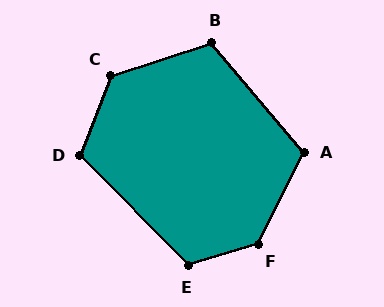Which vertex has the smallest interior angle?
B, at approximately 112 degrees.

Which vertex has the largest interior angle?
F, at approximately 134 degrees.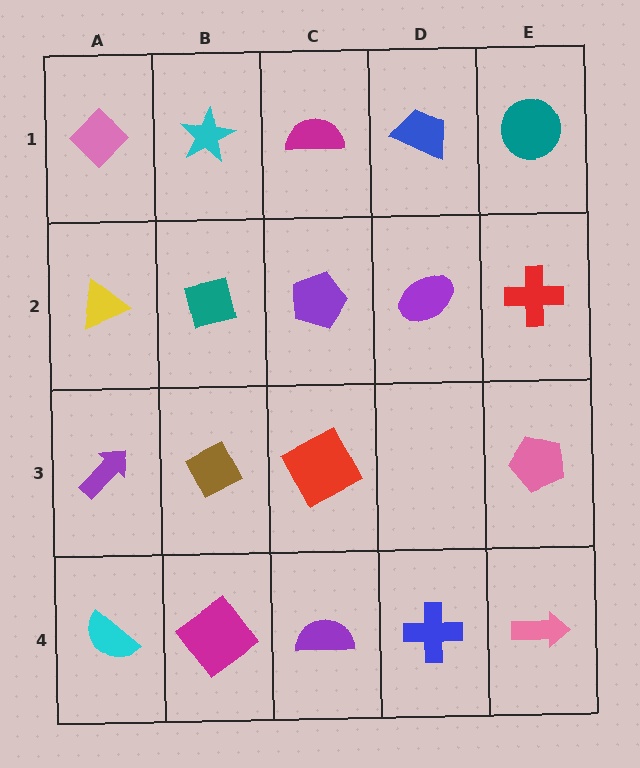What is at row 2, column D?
A purple ellipse.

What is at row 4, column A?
A cyan semicircle.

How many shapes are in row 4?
5 shapes.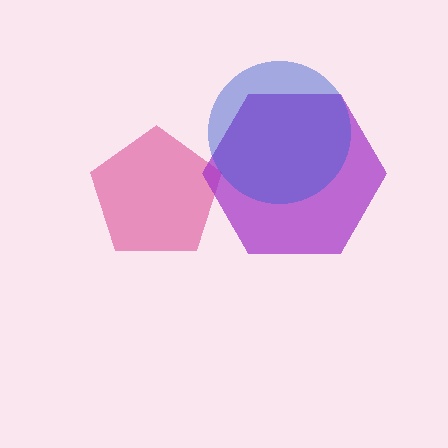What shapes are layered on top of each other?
The layered shapes are: a magenta pentagon, a purple hexagon, a blue circle.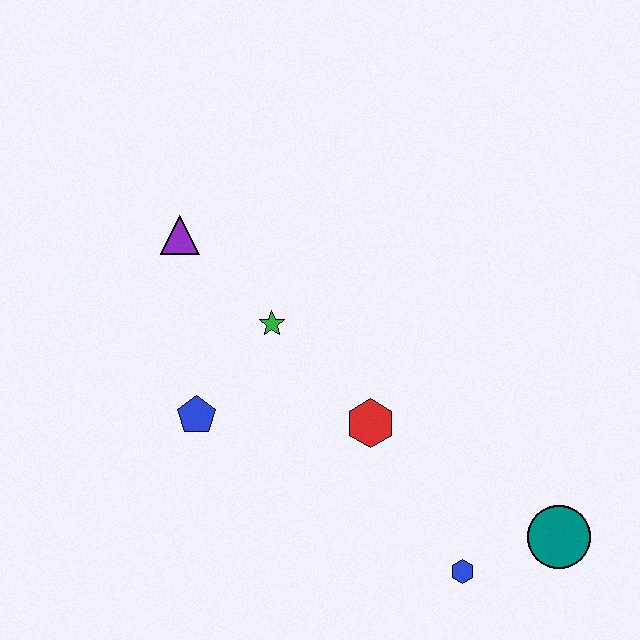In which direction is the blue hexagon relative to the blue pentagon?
The blue hexagon is to the right of the blue pentagon.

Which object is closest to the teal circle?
The blue hexagon is closest to the teal circle.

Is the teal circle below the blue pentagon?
Yes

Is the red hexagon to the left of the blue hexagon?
Yes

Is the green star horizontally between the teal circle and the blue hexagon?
No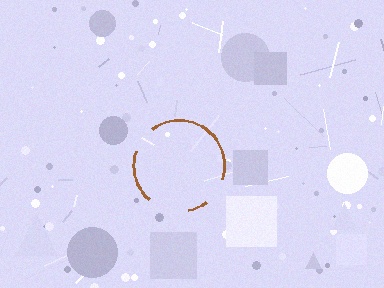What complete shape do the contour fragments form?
The contour fragments form a circle.